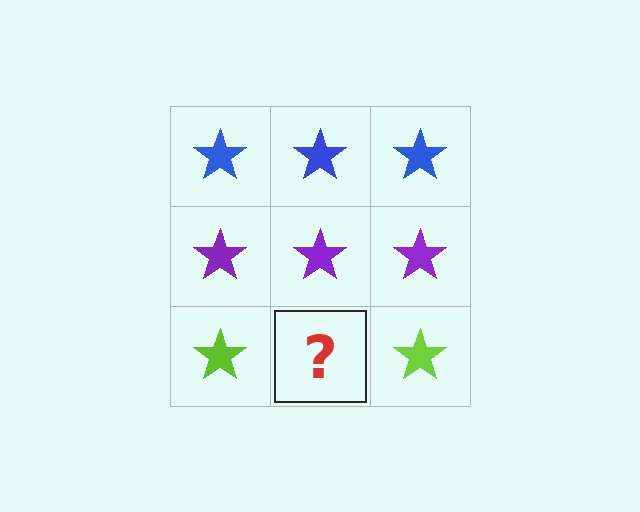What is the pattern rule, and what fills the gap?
The rule is that each row has a consistent color. The gap should be filled with a lime star.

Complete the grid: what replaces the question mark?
The question mark should be replaced with a lime star.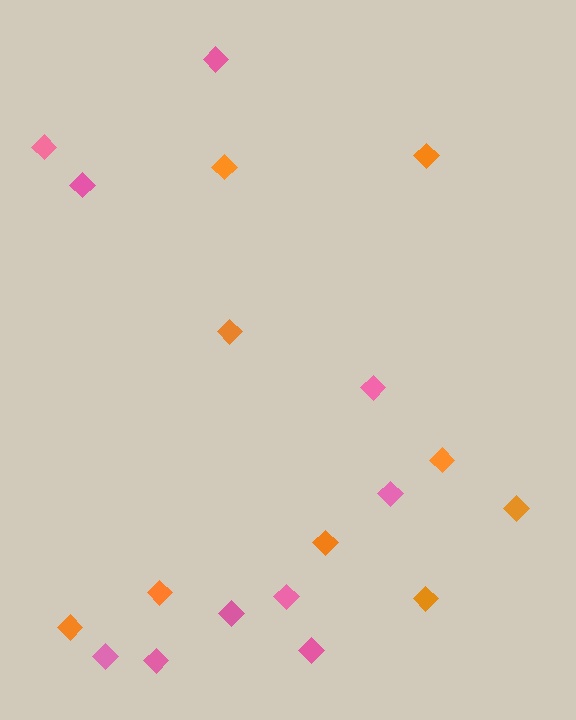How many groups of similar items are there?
There are 2 groups: one group of orange diamonds (9) and one group of pink diamonds (10).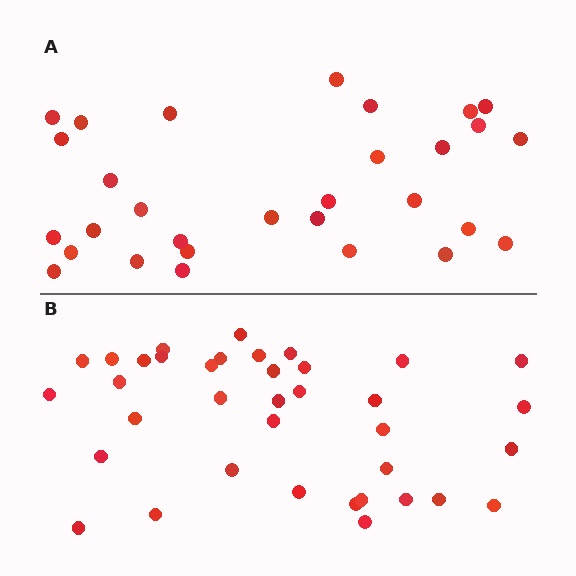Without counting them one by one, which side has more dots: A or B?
Region B (the bottom region) has more dots.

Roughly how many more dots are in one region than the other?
Region B has roughly 8 or so more dots than region A.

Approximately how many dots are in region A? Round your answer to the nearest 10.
About 30 dots.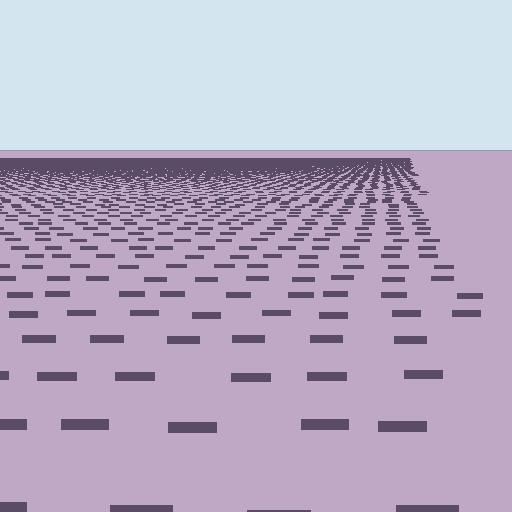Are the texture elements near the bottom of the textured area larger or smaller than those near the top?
Larger. Near the bottom, elements are closer to the viewer and appear at a bigger on-screen size.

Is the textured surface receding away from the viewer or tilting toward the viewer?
The surface is receding away from the viewer. Texture elements get smaller and denser toward the top.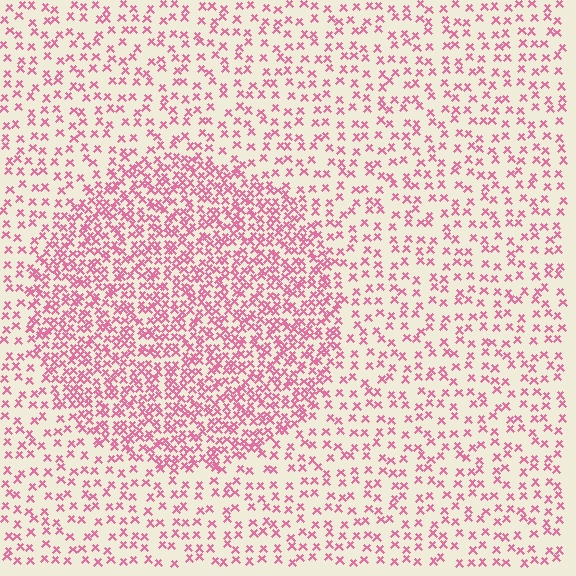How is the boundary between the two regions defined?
The boundary is defined by a change in element density (approximately 2.3x ratio). All elements are the same color, size, and shape.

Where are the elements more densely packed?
The elements are more densely packed inside the circle boundary.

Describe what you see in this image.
The image contains small pink elements arranged at two different densities. A circle-shaped region is visible where the elements are more densely packed than the surrounding area.